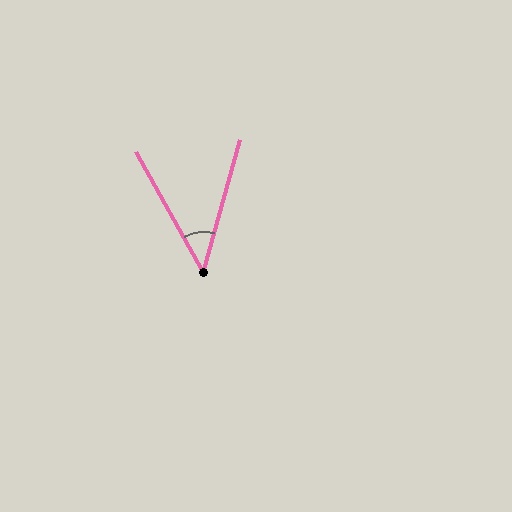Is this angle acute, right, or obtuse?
It is acute.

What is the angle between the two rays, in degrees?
Approximately 45 degrees.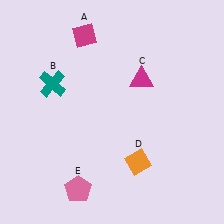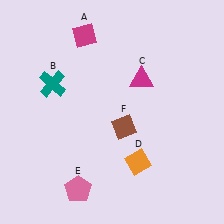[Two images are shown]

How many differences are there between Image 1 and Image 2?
There is 1 difference between the two images.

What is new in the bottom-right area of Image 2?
A brown diamond (F) was added in the bottom-right area of Image 2.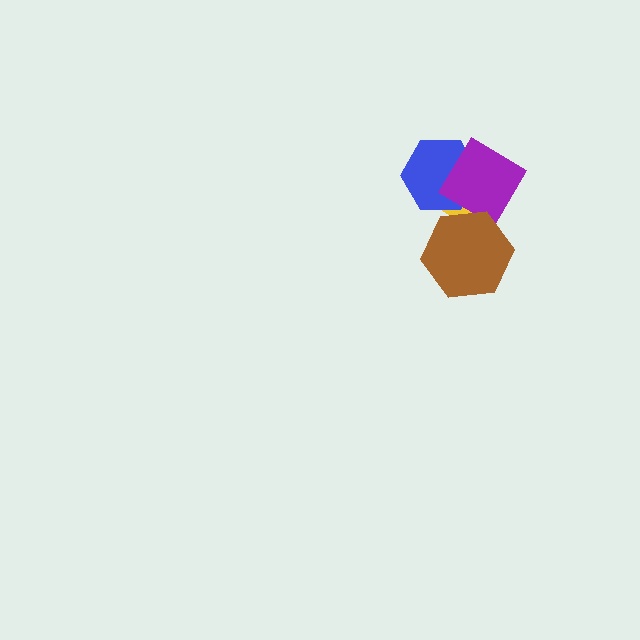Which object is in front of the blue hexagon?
The purple diamond is in front of the blue hexagon.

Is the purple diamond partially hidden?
Yes, it is partially covered by another shape.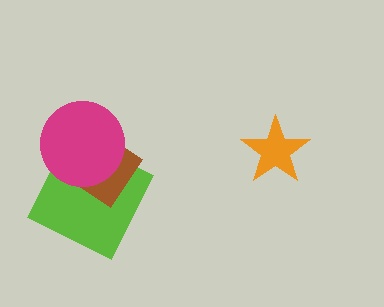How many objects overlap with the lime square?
2 objects overlap with the lime square.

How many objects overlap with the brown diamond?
2 objects overlap with the brown diamond.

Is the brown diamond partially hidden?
Yes, it is partially covered by another shape.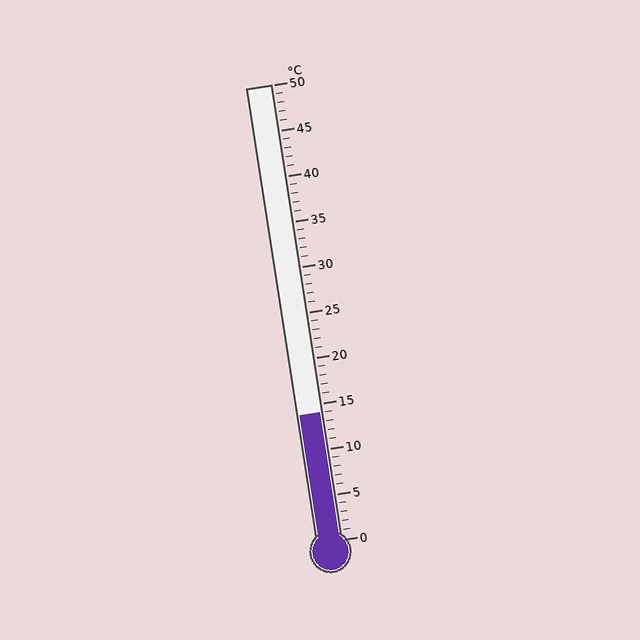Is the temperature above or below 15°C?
The temperature is below 15°C.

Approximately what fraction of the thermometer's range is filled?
The thermometer is filled to approximately 30% of its range.